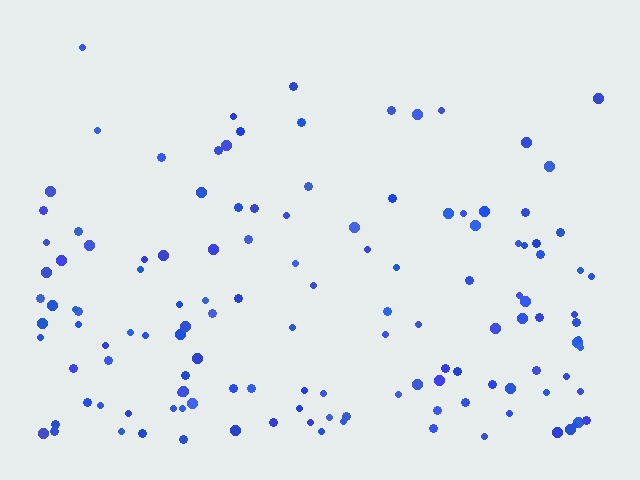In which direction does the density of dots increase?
From top to bottom, with the bottom side densest.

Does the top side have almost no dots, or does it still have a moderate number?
Still a moderate number, just noticeably fewer than the bottom.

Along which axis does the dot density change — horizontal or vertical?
Vertical.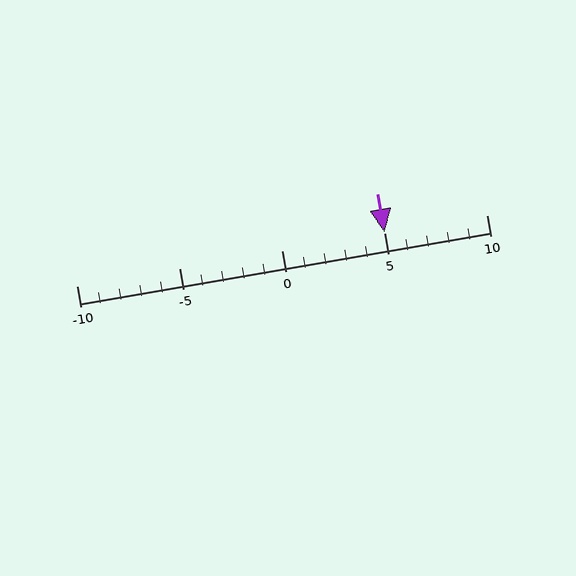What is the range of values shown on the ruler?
The ruler shows values from -10 to 10.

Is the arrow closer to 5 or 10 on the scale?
The arrow is closer to 5.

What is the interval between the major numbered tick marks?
The major tick marks are spaced 5 units apart.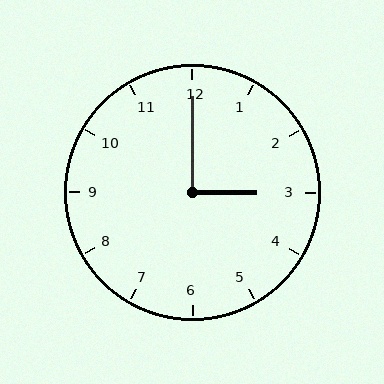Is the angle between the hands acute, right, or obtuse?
It is right.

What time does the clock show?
3:00.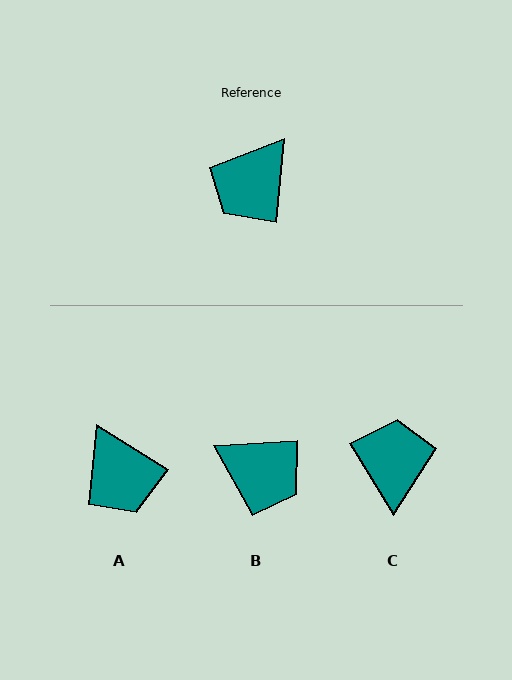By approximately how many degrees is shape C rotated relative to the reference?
Approximately 143 degrees clockwise.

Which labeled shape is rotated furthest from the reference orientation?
C, about 143 degrees away.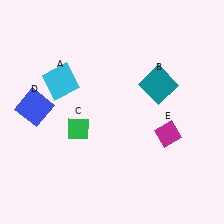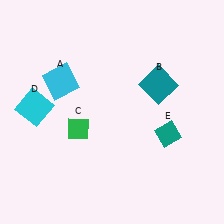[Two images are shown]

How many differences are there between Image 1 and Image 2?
There are 2 differences between the two images.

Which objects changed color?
D changed from blue to cyan. E changed from magenta to teal.